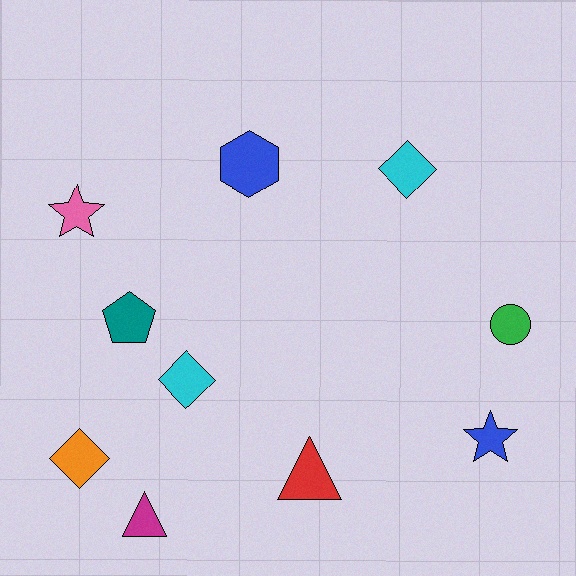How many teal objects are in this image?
There is 1 teal object.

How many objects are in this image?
There are 10 objects.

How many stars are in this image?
There are 2 stars.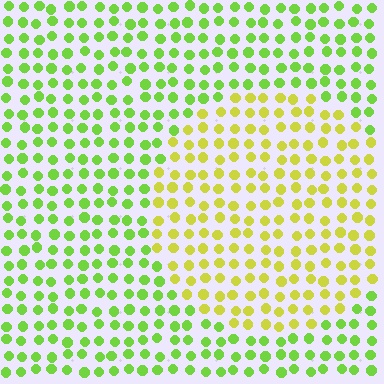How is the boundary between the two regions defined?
The boundary is defined purely by a slight shift in hue (about 36 degrees). Spacing, size, and orientation are identical on both sides.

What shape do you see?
I see a circle.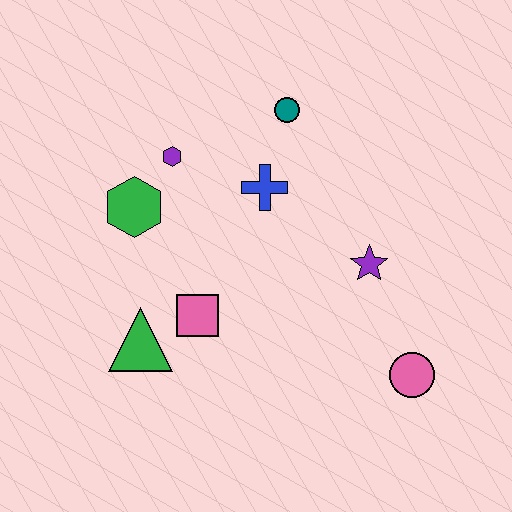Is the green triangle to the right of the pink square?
No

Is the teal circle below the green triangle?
No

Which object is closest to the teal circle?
The blue cross is closest to the teal circle.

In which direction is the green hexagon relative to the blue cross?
The green hexagon is to the left of the blue cross.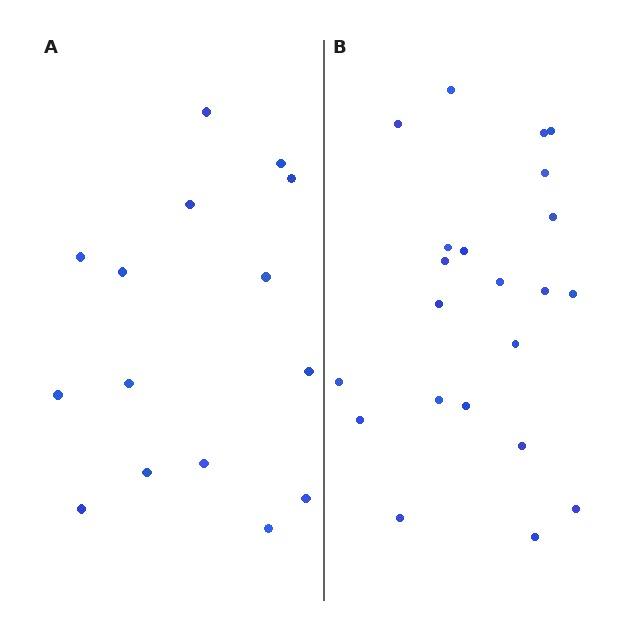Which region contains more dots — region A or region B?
Region B (the right region) has more dots.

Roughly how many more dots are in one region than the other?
Region B has roughly 8 or so more dots than region A.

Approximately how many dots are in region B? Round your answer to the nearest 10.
About 20 dots. (The exact count is 22, which rounds to 20.)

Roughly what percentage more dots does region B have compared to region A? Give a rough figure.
About 45% more.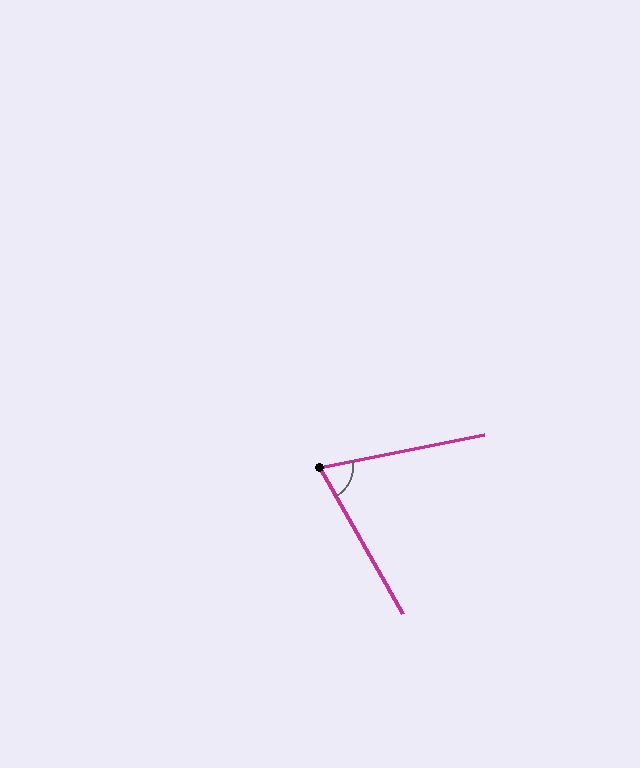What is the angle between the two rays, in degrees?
Approximately 72 degrees.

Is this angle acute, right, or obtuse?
It is acute.